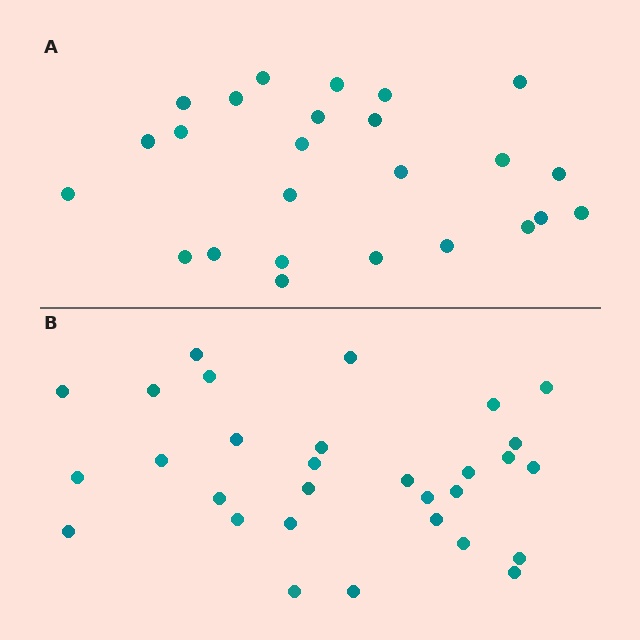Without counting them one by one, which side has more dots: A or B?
Region B (the bottom region) has more dots.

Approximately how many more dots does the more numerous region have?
Region B has about 5 more dots than region A.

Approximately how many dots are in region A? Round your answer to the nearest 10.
About 20 dots. (The exact count is 25, which rounds to 20.)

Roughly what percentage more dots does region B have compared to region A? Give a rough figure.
About 20% more.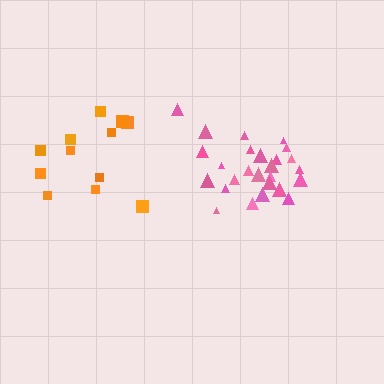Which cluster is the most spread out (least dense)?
Orange.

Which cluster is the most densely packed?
Pink.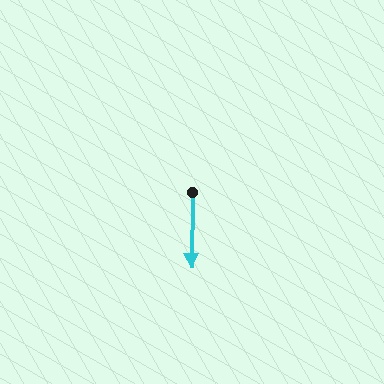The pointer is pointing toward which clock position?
Roughly 6 o'clock.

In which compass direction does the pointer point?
South.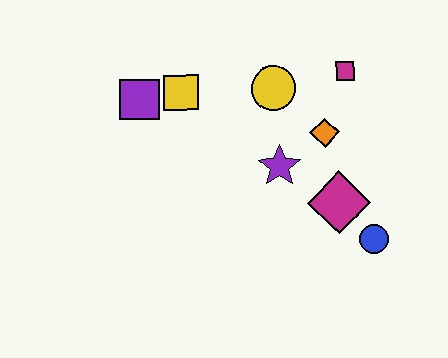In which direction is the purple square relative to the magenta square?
The purple square is to the left of the magenta square.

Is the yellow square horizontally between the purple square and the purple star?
Yes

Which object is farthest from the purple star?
The purple square is farthest from the purple star.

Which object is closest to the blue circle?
The magenta diamond is closest to the blue circle.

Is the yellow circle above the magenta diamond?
Yes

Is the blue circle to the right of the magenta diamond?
Yes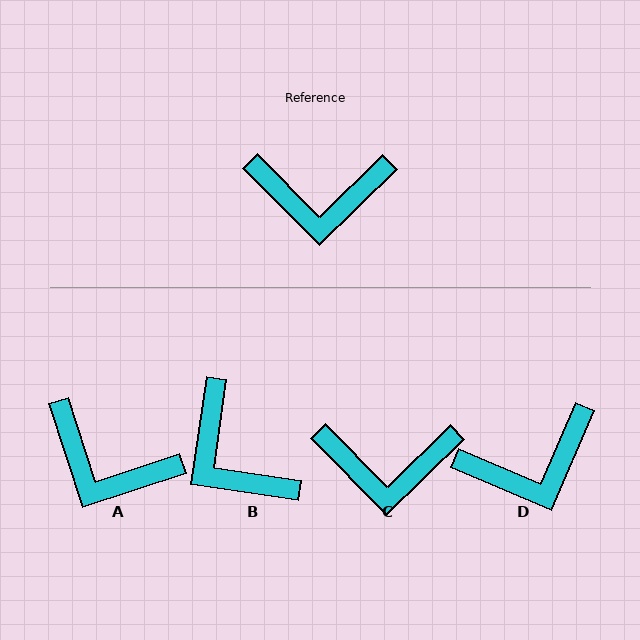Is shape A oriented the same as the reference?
No, it is off by about 26 degrees.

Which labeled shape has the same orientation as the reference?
C.